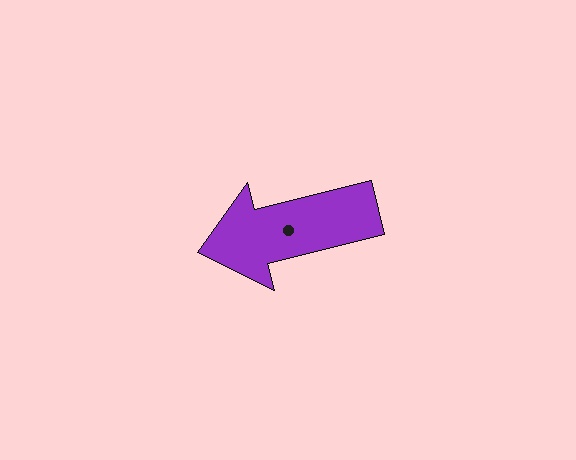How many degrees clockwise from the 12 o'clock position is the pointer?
Approximately 256 degrees.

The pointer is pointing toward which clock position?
Roughly 9 o'clock.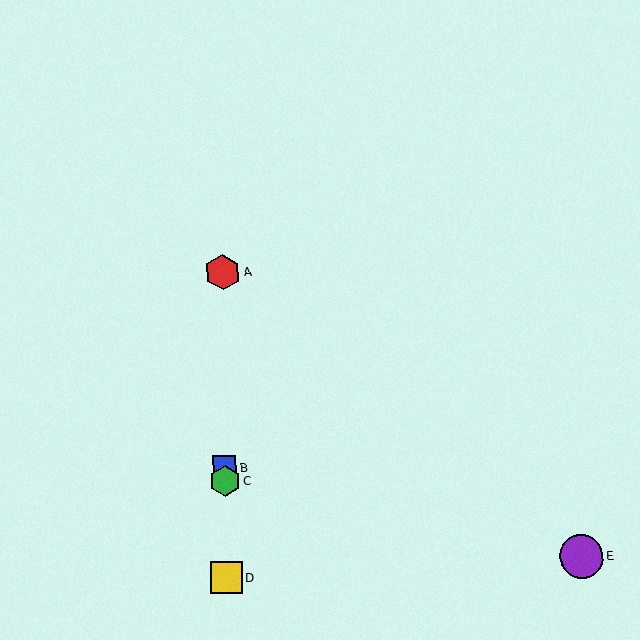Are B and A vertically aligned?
Yes, both are at x≈225.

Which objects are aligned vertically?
Objects A, B, C, D are aligned vertically.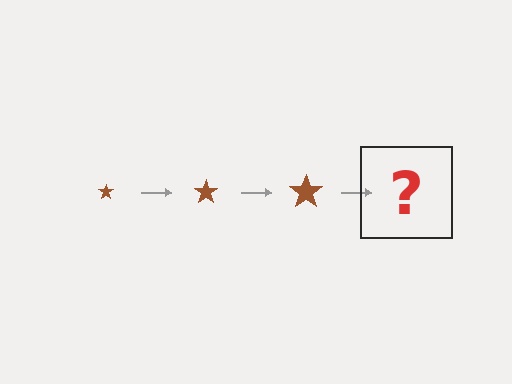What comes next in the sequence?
The next element should be a brown star, larger than the previous one.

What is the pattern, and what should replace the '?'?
The pattern is that the star gets progressively larger each step. The '?' should be a brown star, larger than the previous one.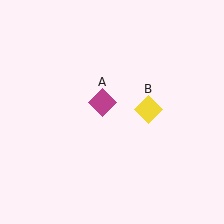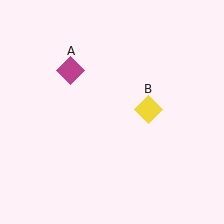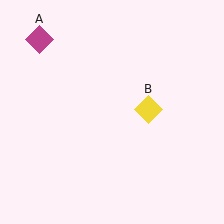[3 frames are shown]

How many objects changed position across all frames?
1 object changed position: magenta diamond (object A).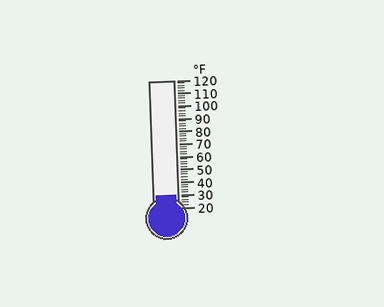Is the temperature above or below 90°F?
The temperature is below 90°F.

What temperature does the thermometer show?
The thermometer shows approximately 30°F.